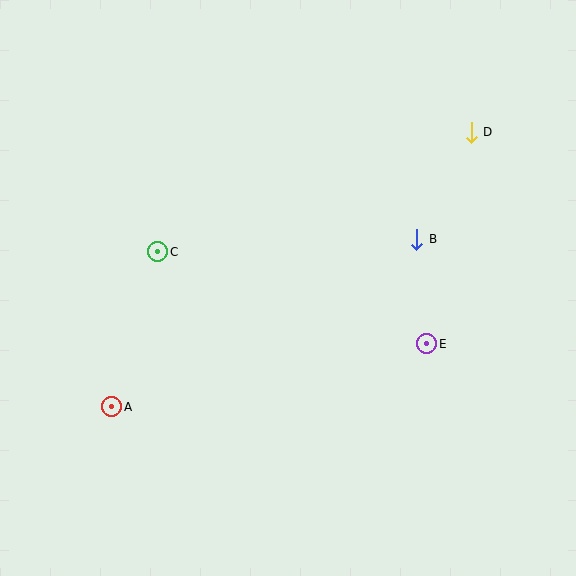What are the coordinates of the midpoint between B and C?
The midpoint between B and C is at (287, 246).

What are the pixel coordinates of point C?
Point C is at (158, 252).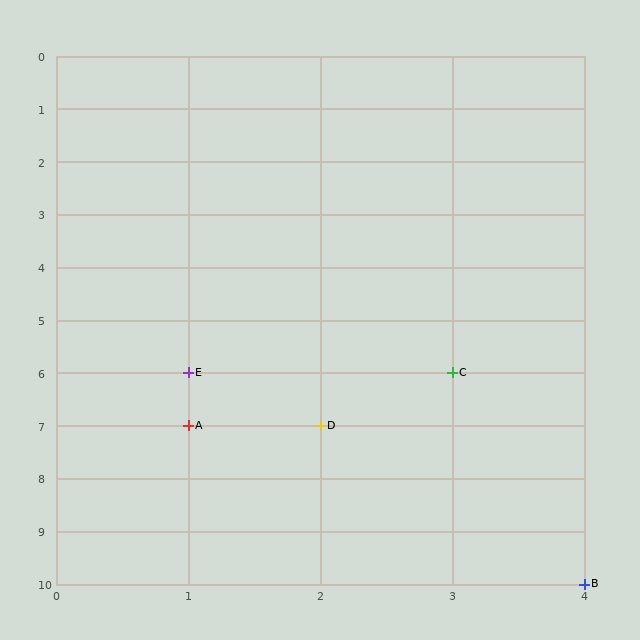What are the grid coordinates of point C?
Point C is at grid coordinates (3, 6).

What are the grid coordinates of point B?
Point B is at grid coordinates (4, 10).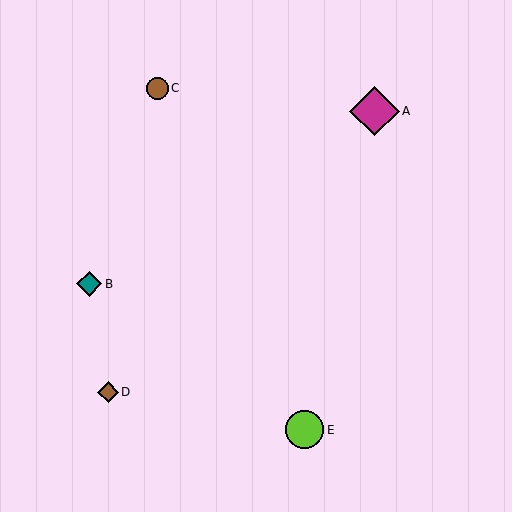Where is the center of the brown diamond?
The center of the brown diamond is at (108, 392).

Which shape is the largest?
The magenta diamond (labeled A) is the largest.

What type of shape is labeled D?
Shape D is a brown diamond.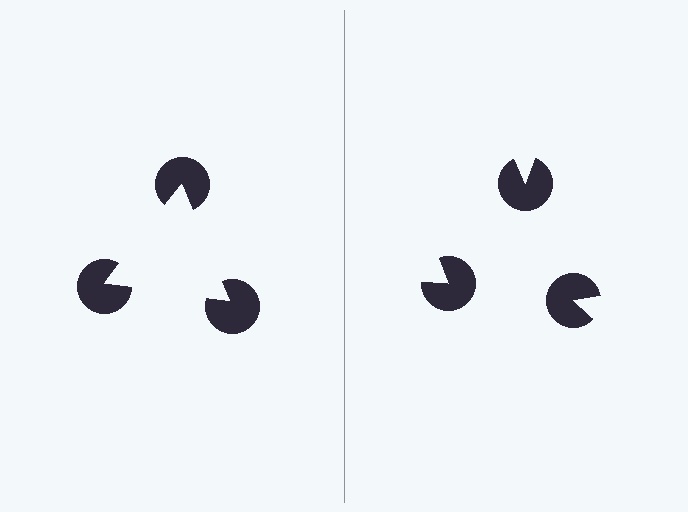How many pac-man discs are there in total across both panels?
6 — 3 on each side.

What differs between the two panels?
The pac-man discs are positioned identically on both sides; only the wedge orientations differ. On the left they align to a triangle; on the right they are misaligned.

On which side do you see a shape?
An illusory triangle appears on the left side. On the right side the wedge cuts are rotated, so no coherent shape forms.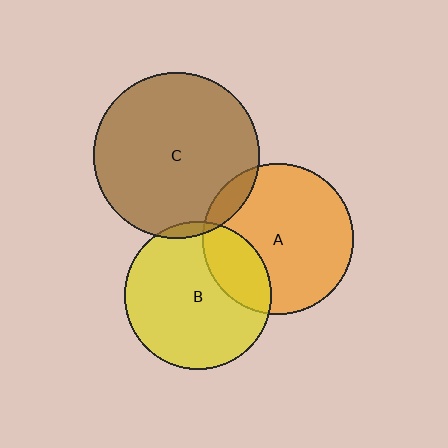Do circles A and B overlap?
Yes.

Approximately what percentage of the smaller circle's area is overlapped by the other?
Approximately 25%.